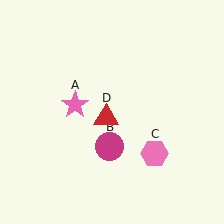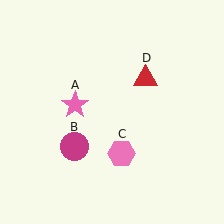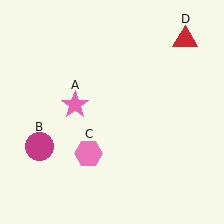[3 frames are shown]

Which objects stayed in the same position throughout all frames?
Pink star (object A) remained stationary.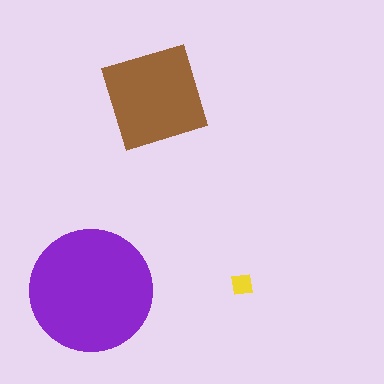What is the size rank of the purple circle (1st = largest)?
1st.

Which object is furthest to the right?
The yellow square is rightmost.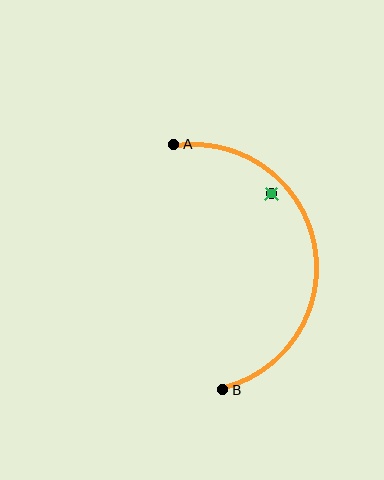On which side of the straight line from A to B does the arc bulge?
The arc bulges to the right of the straight line connecting A and B.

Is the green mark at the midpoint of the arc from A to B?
No — the green mark does not lie on the arc at all. It sits slightly inside the curve.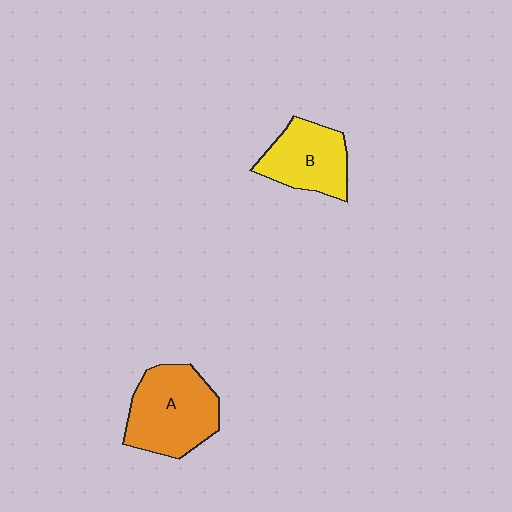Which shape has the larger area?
Shape A (orange).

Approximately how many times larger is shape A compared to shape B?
Approximately 1.3 times.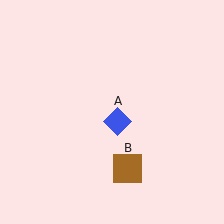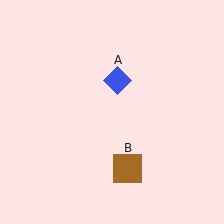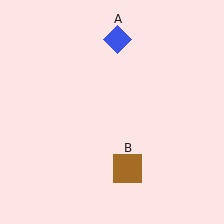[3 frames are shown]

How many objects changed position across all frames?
1 object changed position: blue diamond (object A).